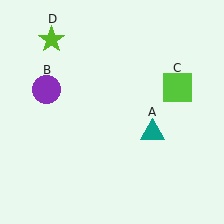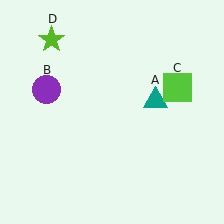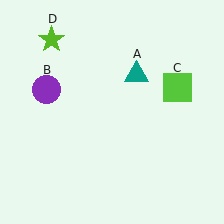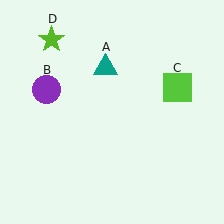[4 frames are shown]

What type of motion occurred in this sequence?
The teal triangle (object A) rotated counterclockwise around the center of the scene.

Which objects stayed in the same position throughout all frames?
Purple circle (object B) and lime square (object C) and lime star (object D) remained stationary.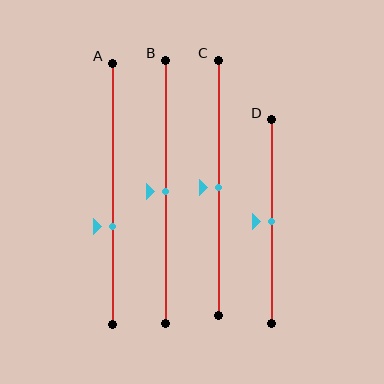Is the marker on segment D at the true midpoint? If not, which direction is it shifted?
Yes, the marker on segment D is at the true midpoint.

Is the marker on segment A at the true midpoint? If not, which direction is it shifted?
No, the marker on segment A is shifted downward by about 13% of the segment length.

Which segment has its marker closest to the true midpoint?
Segment B has its marker closest to the true midpoint.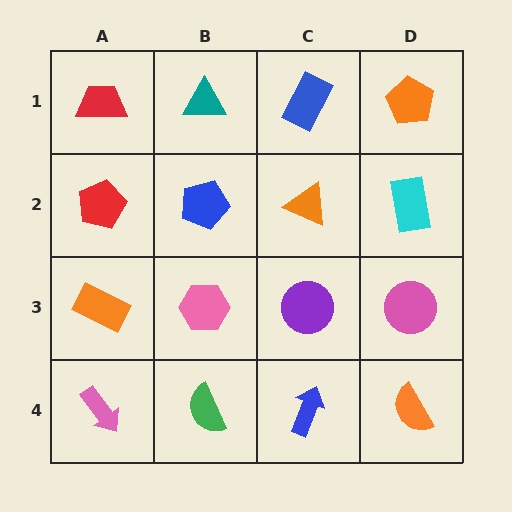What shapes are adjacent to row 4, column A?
An orange rectangle (row 3, column A), a green semicircle (row 4, column B).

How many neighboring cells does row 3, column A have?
3.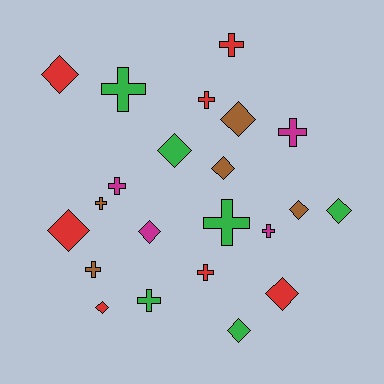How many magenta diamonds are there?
There is 1 magenta diamond.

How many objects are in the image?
There are 22 objects.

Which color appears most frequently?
Red, with 7 objects.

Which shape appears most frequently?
Diamond, with 11 objects.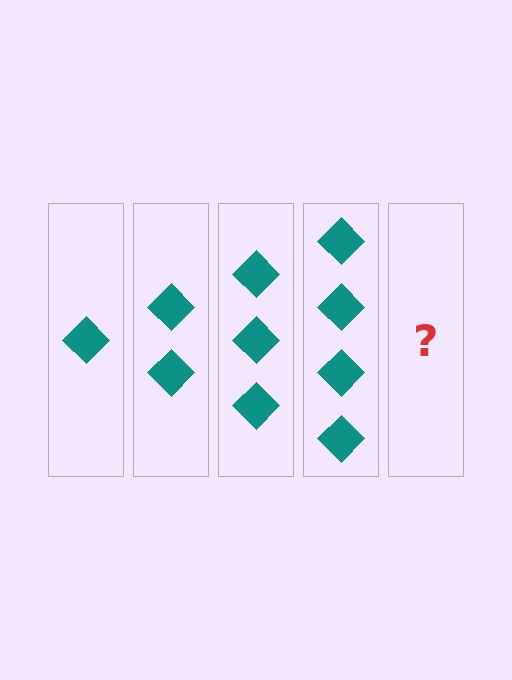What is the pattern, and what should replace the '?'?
The pattern is that each step adds one more diamond. The '?' should be 5 diamonds.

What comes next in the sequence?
The next element should be 5 diamonds.